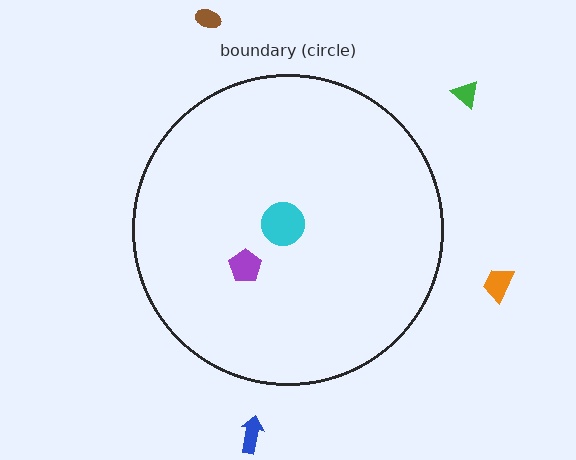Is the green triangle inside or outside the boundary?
Outside.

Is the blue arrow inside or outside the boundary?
Outside.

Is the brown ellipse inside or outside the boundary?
Outside.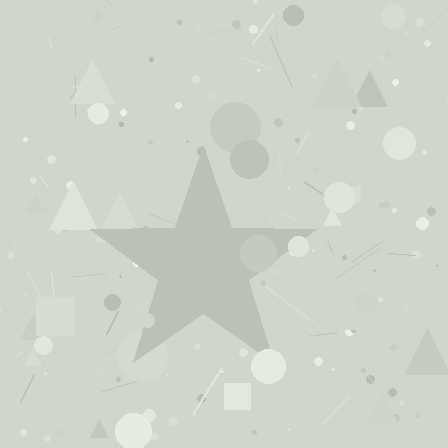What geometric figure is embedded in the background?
A star is embedded in the background.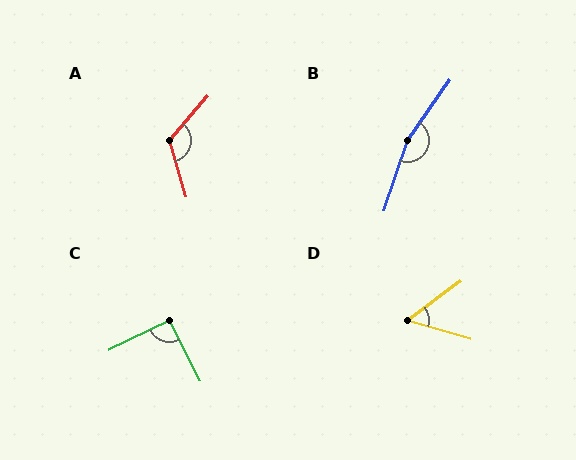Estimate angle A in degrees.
Approximately 123 degrees.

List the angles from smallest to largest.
D (52°), C (91°), A (123°), B (163°).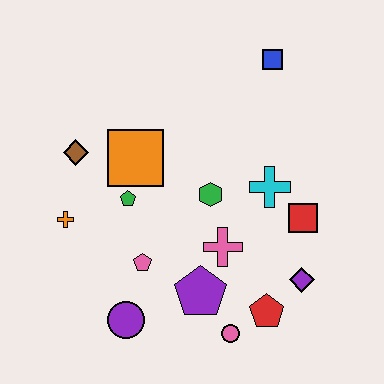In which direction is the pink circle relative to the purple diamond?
The pink circle is to the left of the purple diamond.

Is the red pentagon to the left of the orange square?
No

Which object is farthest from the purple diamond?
The brown diamond is farthest from the purple diamond.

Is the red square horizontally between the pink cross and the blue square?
No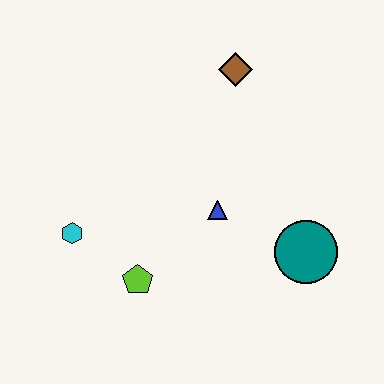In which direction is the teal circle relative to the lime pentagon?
The teal circle is to the right of the lime pentagon.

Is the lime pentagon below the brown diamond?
Yes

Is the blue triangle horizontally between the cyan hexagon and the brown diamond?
Yes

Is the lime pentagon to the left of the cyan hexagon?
No